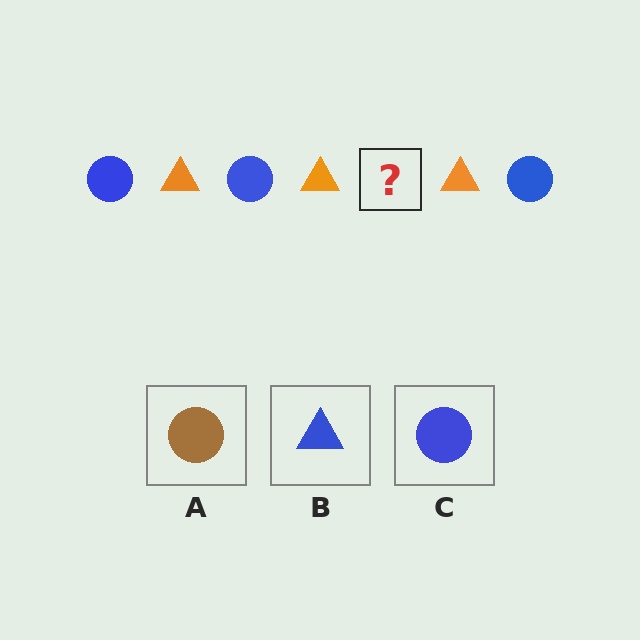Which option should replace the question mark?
Option C.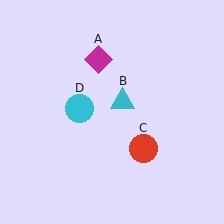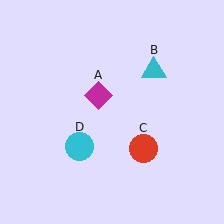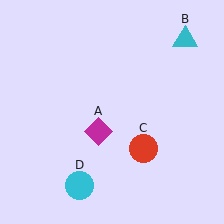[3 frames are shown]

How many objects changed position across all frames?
3 objects changed position: magenta diamond (object A), cyan triangle (object B), cyan circle (object D).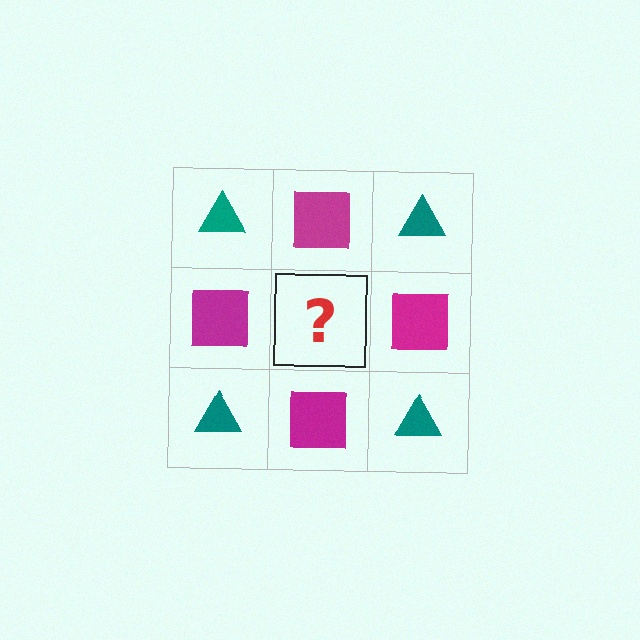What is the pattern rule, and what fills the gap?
The rule is that it alternates teal triangle and magenta square in a checkerboard pattern. The gap should be filled with a teal triangle.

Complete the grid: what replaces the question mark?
The question mark should be replaced with a teal triangle.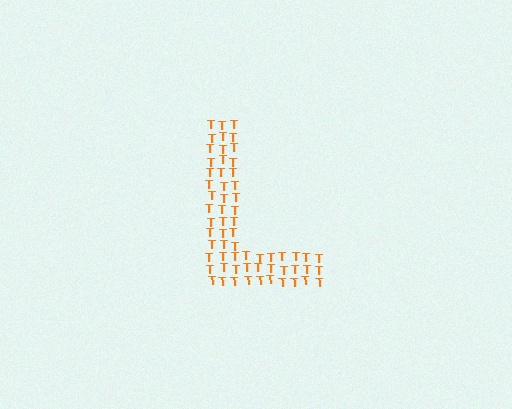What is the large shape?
The large shape is the letter L.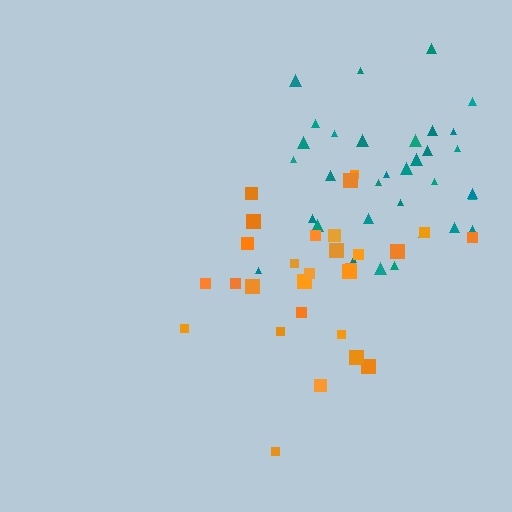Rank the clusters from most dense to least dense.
teal, orange.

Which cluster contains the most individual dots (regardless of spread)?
Teal (33).